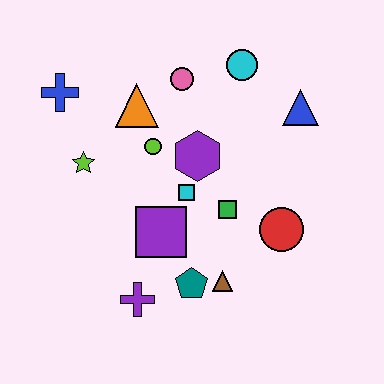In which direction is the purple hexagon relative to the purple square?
The purple hexagon is above the purple square.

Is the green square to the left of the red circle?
Yes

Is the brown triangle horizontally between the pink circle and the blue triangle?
Yes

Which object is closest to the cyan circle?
The pink circle is closest to the cyan circle.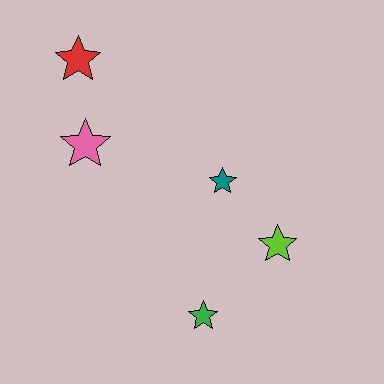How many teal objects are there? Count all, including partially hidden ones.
There is 1 teal object.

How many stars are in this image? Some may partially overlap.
There are 5 stars.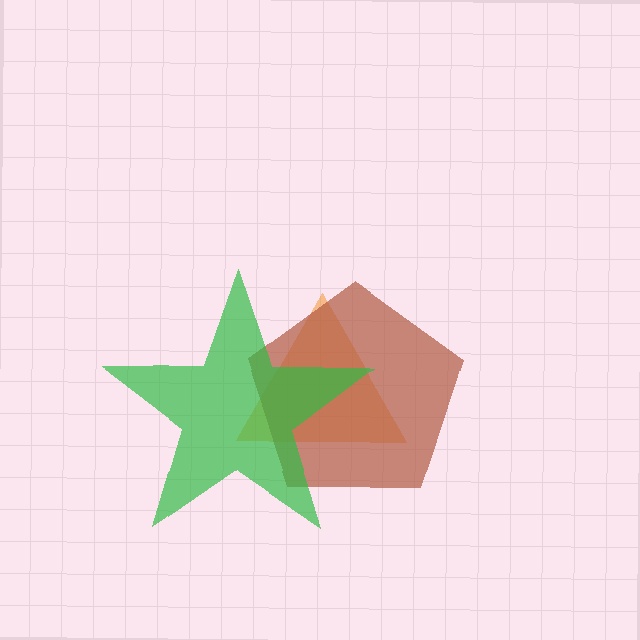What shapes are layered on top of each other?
The layered shapes are: an orange triangle, a brown pentagon, a green star.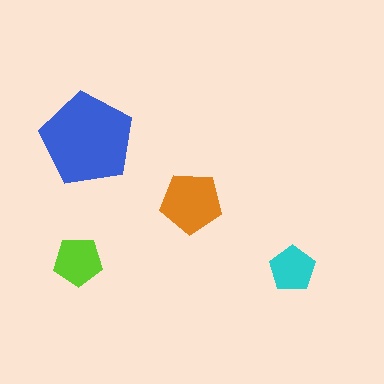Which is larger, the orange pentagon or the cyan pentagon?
The orange one.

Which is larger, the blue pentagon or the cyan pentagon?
The blue one.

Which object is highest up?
The blue pentagon is topmost.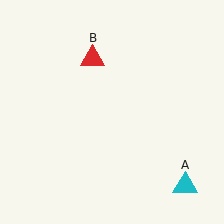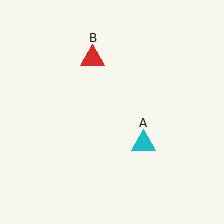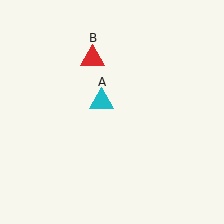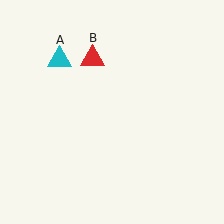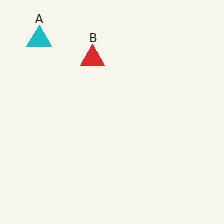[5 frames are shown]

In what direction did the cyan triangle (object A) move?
The cyan triangle (object A) moved up and to the left.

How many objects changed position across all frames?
1 object changed position: cyan triangle (object A).